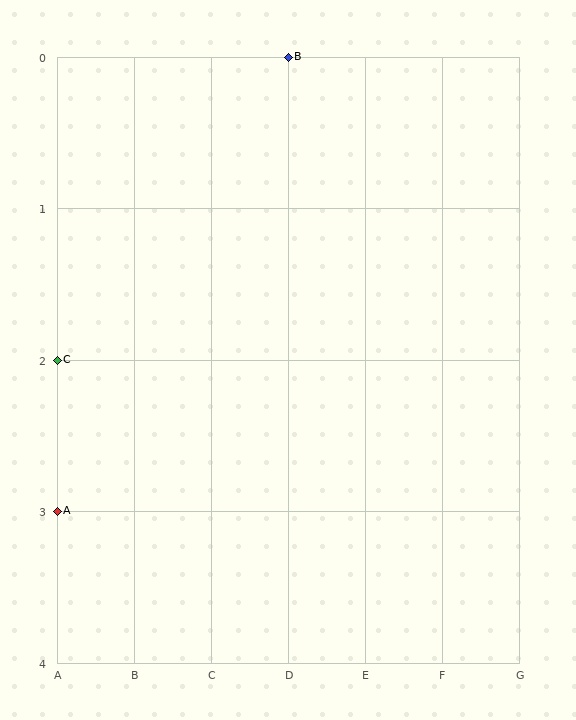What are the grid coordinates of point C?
Point C is at grid coordinates (A, 2).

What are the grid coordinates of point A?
Point A is at grid coordinates (A, 3).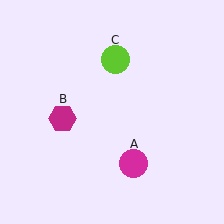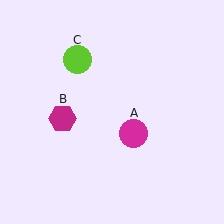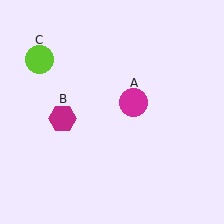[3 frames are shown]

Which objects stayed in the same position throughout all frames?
Magenta hexagon (object B) remained stationary.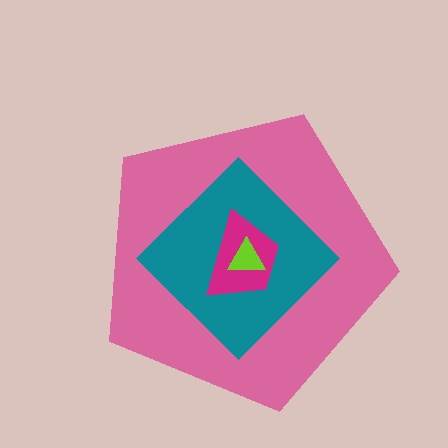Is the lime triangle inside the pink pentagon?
Yes.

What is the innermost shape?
The lime triangle.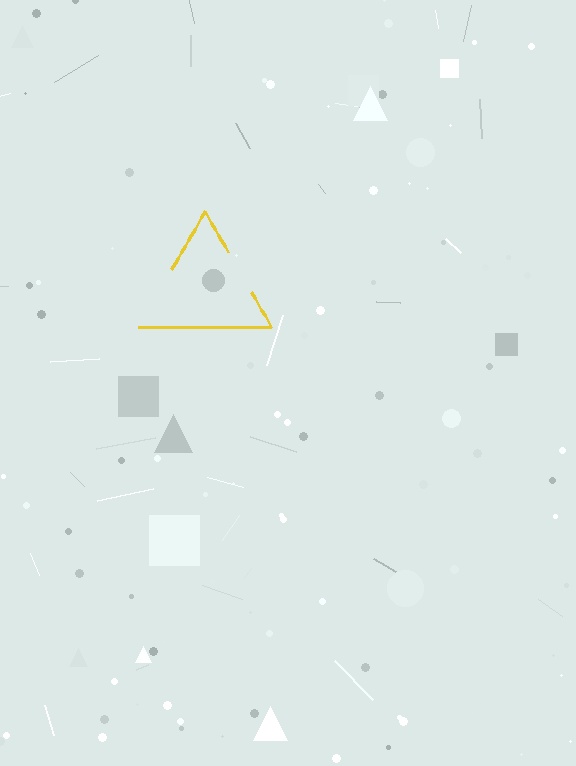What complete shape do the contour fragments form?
The contour fragments form a triangle.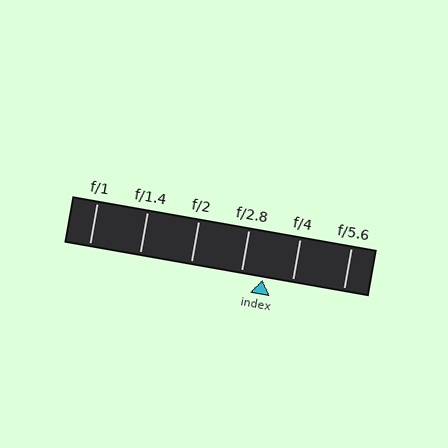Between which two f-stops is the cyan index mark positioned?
The index mark is between f/2.8 and f/4.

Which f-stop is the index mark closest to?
The index mark is closest to f/2.8.